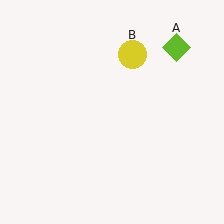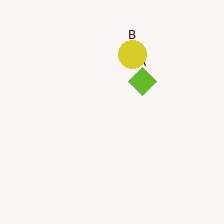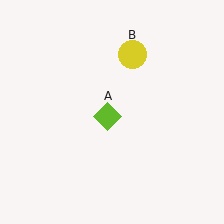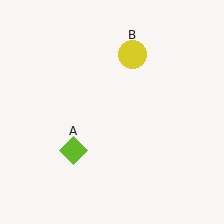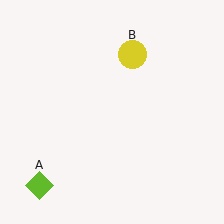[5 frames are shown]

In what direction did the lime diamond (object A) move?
The lime diamond (object A) moved down and to the left.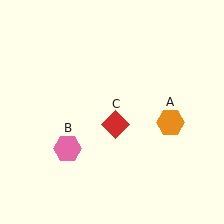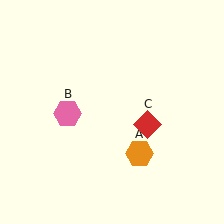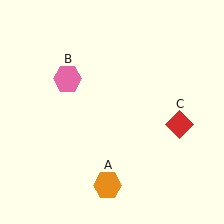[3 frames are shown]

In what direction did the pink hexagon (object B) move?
The pink hexagon (object B) moved up.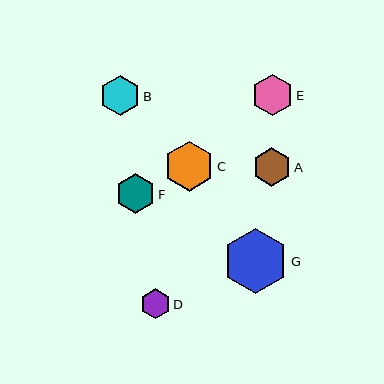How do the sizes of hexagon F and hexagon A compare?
Hexagon F and hexagon A are approximately the same size.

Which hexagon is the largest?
Hexagon G is the largest with a size of approximately 65 pixels.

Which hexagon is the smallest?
Hexagon D is the smallest with a size of approximately 30 pixels.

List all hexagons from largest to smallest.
From largest to smallest: G, C, E, B, F, A, D.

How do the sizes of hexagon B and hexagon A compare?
Hexagon B and hexagon A are approximately the same size.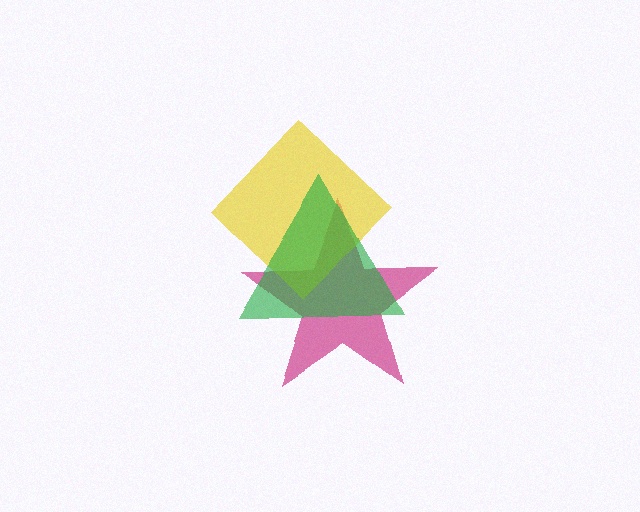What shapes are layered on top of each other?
The layered shapes are: a magenta star, a yellow diamond, a green triangle.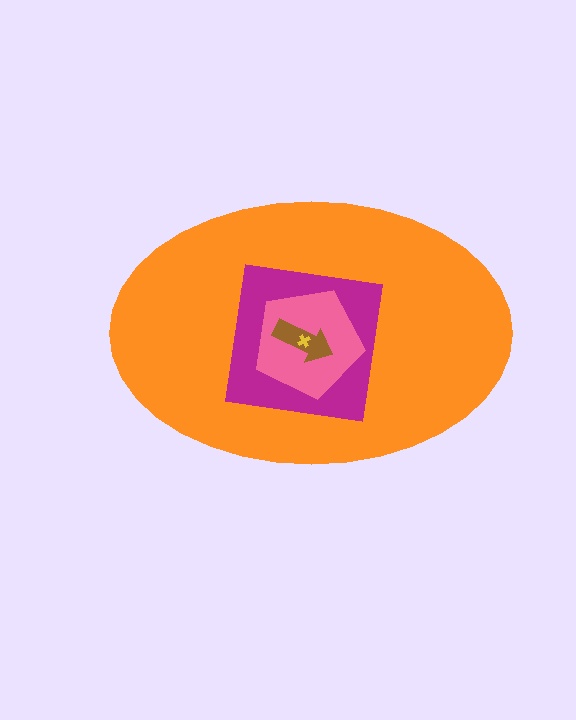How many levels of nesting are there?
5.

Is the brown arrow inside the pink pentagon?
Yes.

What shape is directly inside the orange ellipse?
The magenta square.